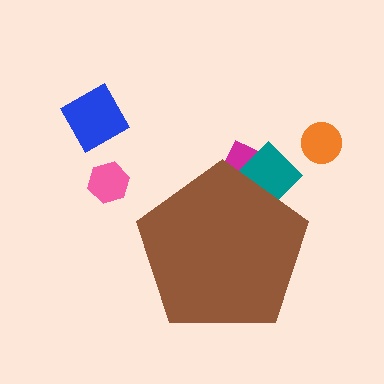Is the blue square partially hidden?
No, the blue square is fully visible.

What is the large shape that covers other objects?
A brown pentagon.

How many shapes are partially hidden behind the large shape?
2 shapes are partially hidden.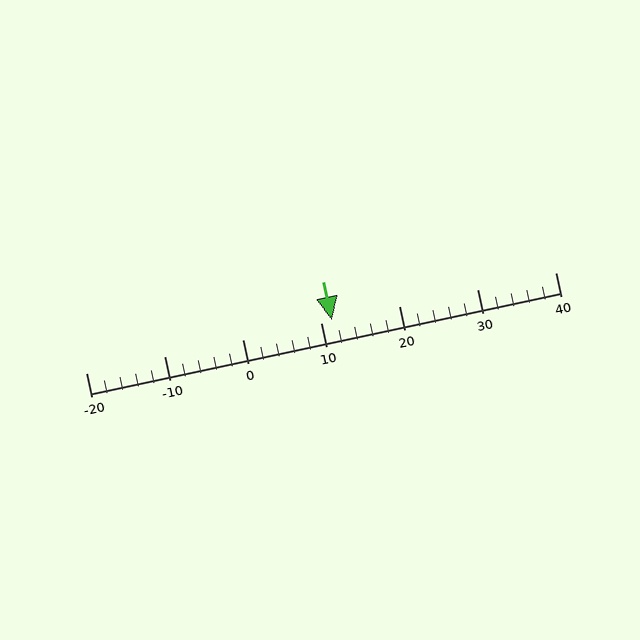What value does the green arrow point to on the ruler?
The green arrow points to approximately 11.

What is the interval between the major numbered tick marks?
The major tick marks are spaced 10 units apart.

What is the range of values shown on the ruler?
The ruler shows values from -20 to 40.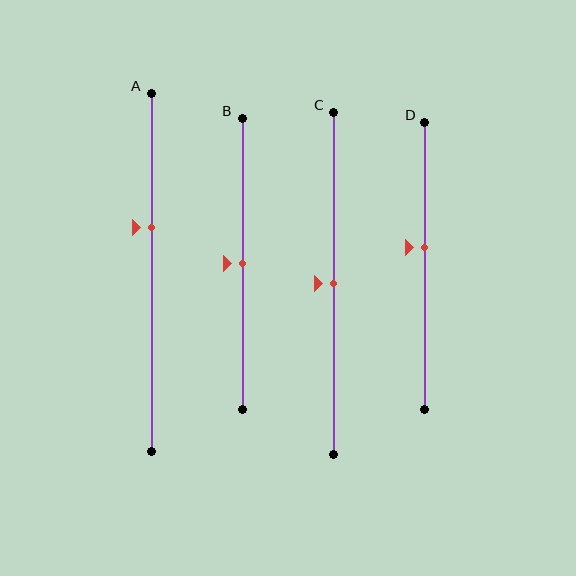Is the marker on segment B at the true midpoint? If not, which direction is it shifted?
Yes, the marker on segment B is at the true midpoint.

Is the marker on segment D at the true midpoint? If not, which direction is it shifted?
No, the marker on segment D is shifted upward by about 6% of the segment length.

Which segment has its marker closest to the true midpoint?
Segment B has its marker closest to the true midpoint.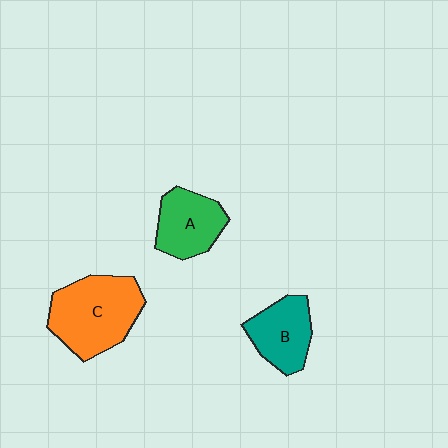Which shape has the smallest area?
Shape B (teal).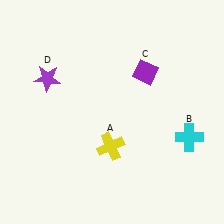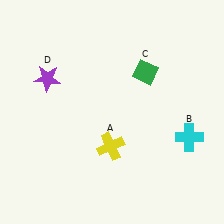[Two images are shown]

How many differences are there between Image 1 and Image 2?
There is 1 difference between the two images.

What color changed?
The diamond (C) changed from purple in Image 1 to green in Image 2.